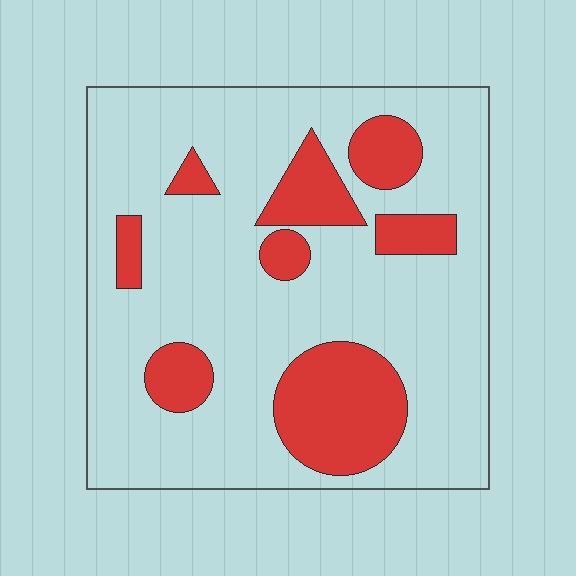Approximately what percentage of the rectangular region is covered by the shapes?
Approximately 25%.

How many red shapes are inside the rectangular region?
8.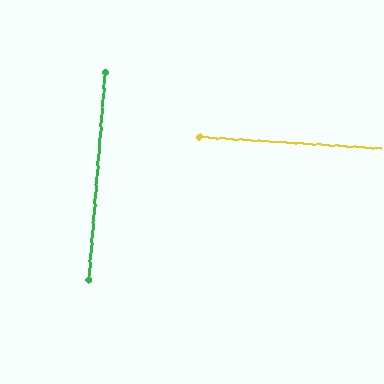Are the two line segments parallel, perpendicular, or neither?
Perpendicular — they meet at approximately 89°.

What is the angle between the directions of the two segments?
Approximately 89 degrees.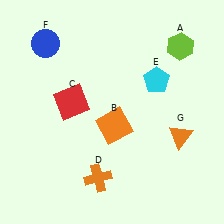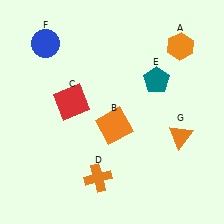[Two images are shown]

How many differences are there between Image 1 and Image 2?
There are 2 differences between the two images.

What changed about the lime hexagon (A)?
In Image 1, A is lime. In Image 2, it changed to orange.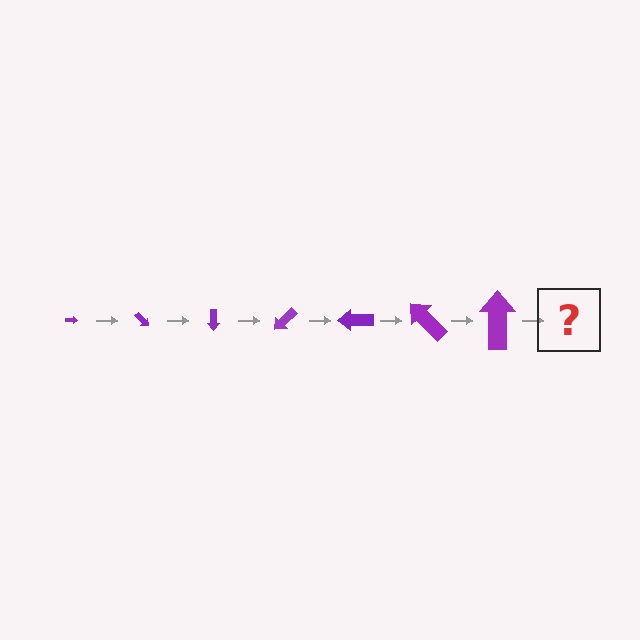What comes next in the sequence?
The next element should be an arrow, larger than the previous one and rotated 315 degrees from the start.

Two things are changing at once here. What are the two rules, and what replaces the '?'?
The two rules are that the arrow grows larger each step and it rotates 45 degrees each step. The '?' should be an arrow, larger than the previous one and rotated 315 degrees from the start.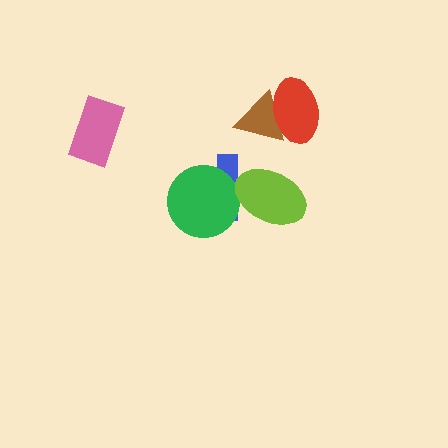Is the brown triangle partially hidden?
Yes, it is partially covered by another shape.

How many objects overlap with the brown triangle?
1 object overlaps with the brown triangle.